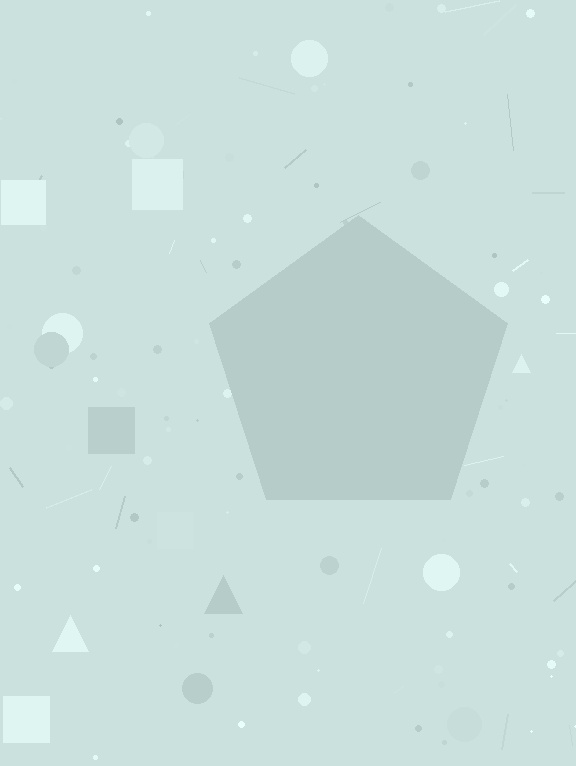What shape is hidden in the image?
A pentagon is hidden in the image.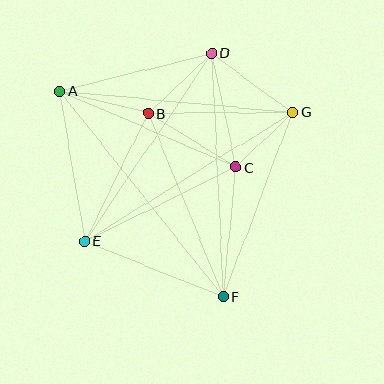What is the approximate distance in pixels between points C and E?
The distance between C and E is approximately 168 pixels.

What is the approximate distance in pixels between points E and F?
The distance between E and F is approximately 149 pixels.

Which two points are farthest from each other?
Points A and F are farthest from each other.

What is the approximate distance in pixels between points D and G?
The distance between D and G is approximately 100 pixels.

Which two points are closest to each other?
Points C and G are closest to each other.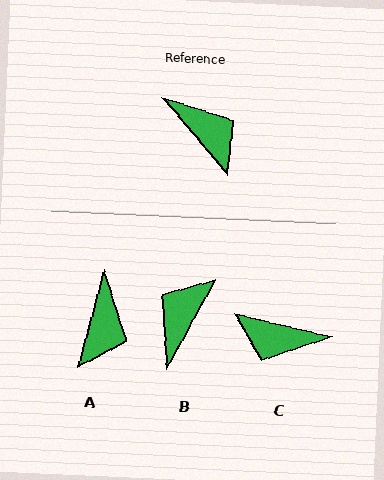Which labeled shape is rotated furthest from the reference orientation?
C, about 143 degrees away.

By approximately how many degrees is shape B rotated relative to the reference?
Approximately 112 degrees counter-clockwise.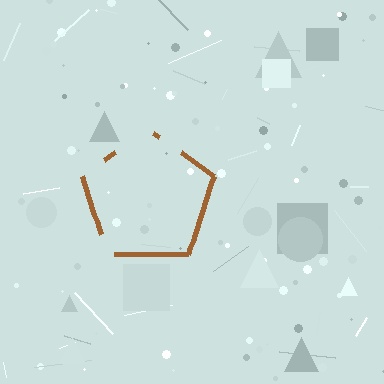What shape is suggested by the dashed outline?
The dashed outline suggests a pentagon.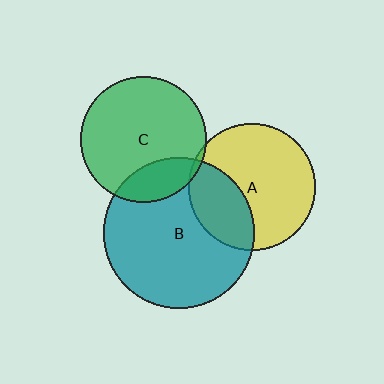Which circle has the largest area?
Circle B (teal).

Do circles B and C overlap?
Yes.